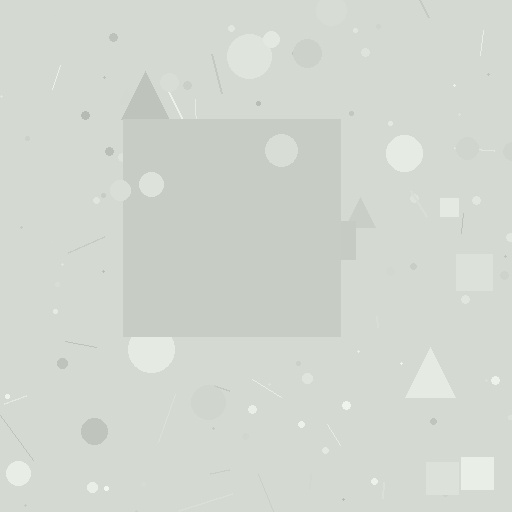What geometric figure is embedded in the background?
A square is embedded in the background.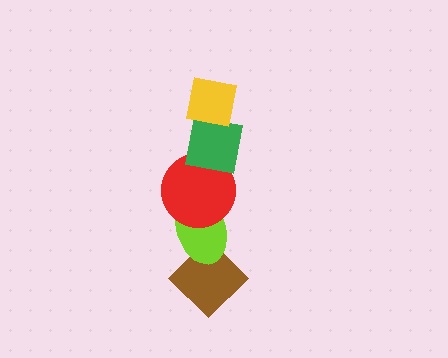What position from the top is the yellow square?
The yellow square is 1st from the top.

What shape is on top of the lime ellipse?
The red circle is on top of the lime ellipse.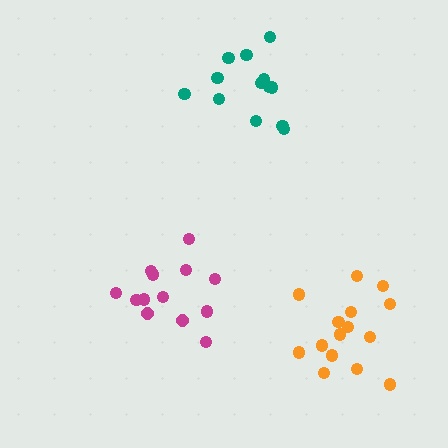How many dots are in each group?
Group 1: 13 dots, Group 2: 13 dots, Group 3: 15 dots (41 total).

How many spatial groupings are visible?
There are 3 spatial groupings.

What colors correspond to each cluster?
The clusters are colored: teal, magenta, orange.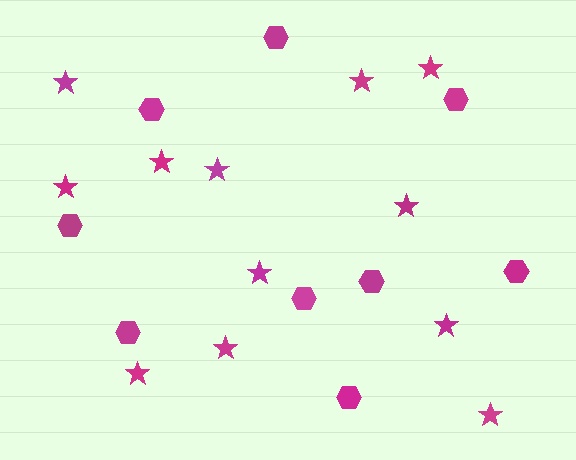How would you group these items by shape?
There are 2 groups: one group of hexagons (9) and one group of stars (12).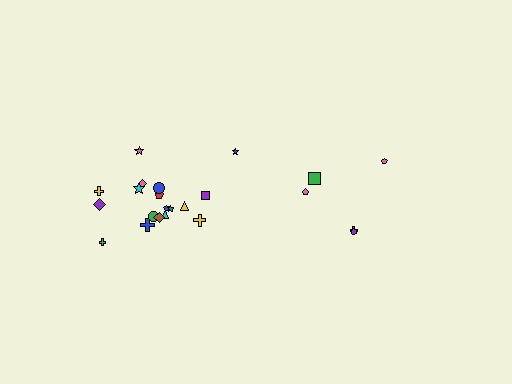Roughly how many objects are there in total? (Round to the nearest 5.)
Roughly 25 objects in total.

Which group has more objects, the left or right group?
The left group.